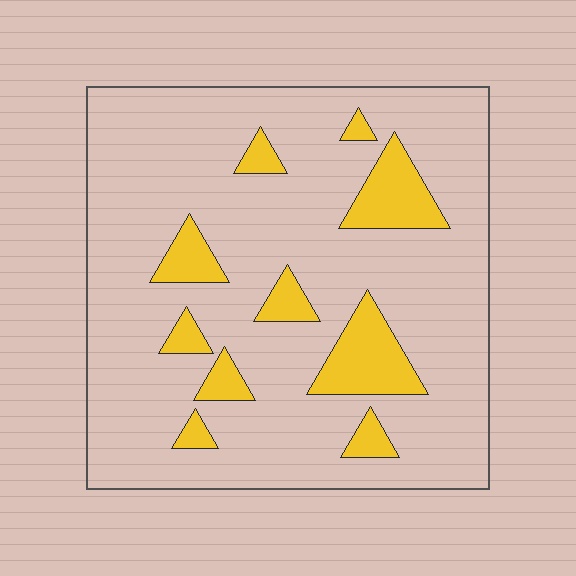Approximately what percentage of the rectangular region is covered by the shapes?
Approximately 15%.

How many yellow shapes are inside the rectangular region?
10.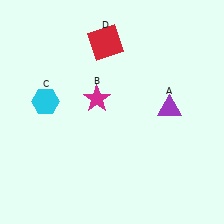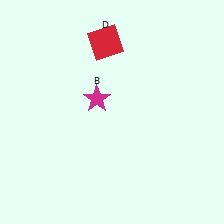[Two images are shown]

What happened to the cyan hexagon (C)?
The cyan hexagon (C) was removed in Image 2. It was in the top-left area of Image 1.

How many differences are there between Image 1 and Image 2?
There are 2 differences between the two images.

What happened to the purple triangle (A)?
The purple triangle (A) was removed in Image 2. It was in the top-right area of Image 1.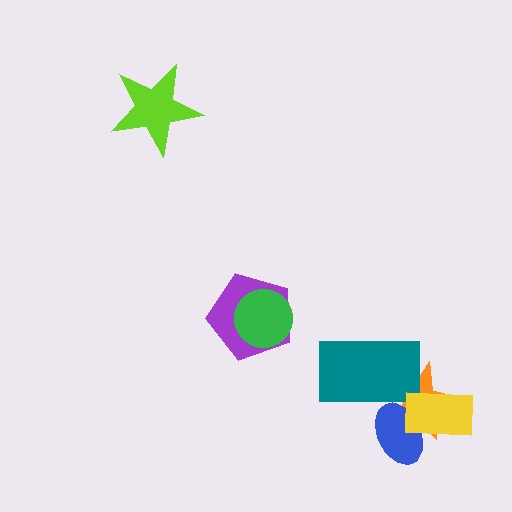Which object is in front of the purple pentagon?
The green circle is in front of the purple pentagon.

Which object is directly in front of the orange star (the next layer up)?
The blue ellipse is directly in front of the orange star.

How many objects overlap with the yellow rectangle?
2 objects overlap with the yellow rectangle.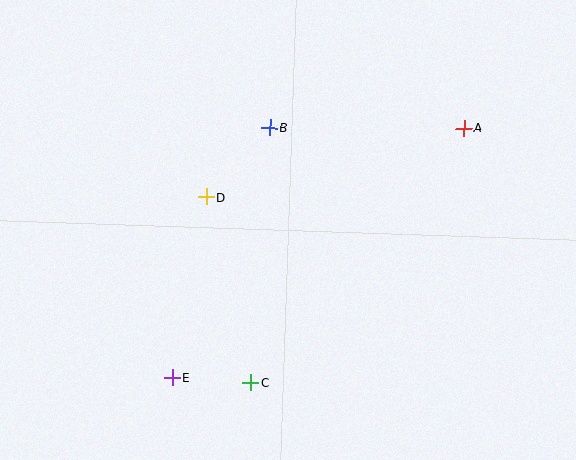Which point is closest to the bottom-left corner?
Point E is closest to the bottom-left corner.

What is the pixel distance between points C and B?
The distance between C and B is 256 pixels.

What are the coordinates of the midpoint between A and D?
The midpoint between A and D is at (335, 163).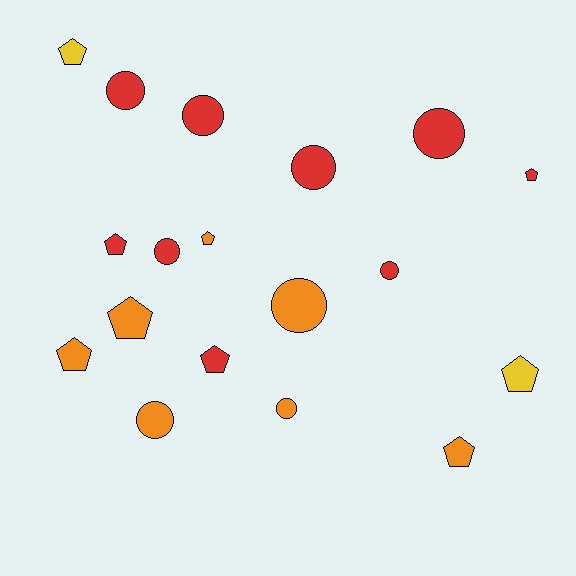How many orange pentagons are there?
There are 4 orange pentagons.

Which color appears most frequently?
Red, with 9 objects.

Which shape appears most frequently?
Pentagon, with 9 objects.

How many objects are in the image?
There are 18 objects.